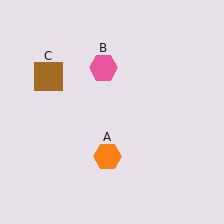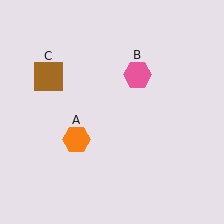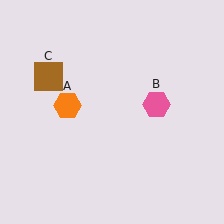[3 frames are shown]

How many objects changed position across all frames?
2 objects changed position: orange hexagon (object A), pink hexagon (object B).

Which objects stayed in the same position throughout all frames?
Brown square (object C) remained stationary.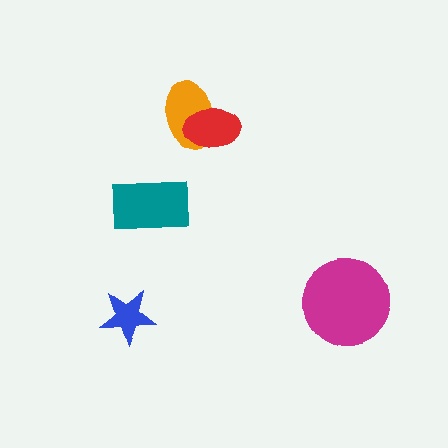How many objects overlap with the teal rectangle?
0 objects overlap with the teal rectangle.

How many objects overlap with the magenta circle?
0 objects overlap with the magenta circle.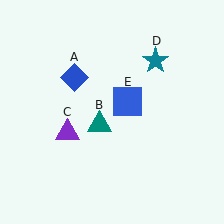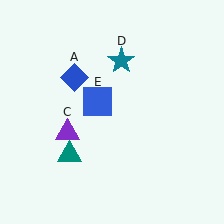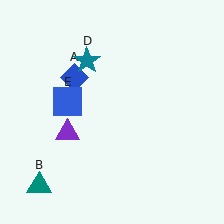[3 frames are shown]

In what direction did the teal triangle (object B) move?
The teal triangle (object B) moved down and to the left.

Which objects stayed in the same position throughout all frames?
Blue diamond (object A) and purple triangle (object C) remained stationary.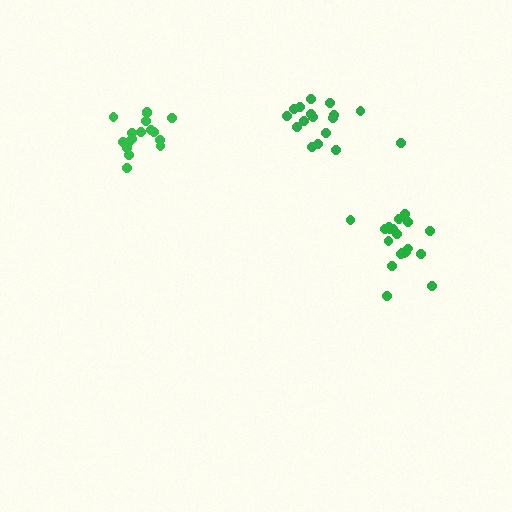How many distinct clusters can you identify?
There are 3 distinct clusters.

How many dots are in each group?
Group 1: 20 dots, Group 2: 17 dots, Group 3: 17 dots (54 total).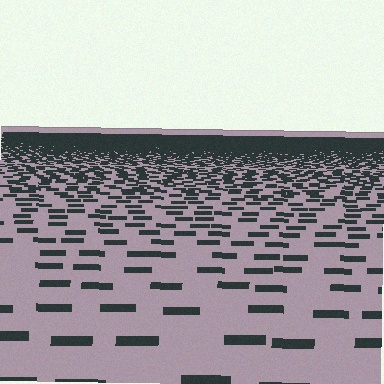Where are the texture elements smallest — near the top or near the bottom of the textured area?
Near the top.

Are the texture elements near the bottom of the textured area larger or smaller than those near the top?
Larger. Near the bottom, elements are closer to the viewer and appear at a bigger on-screen size.